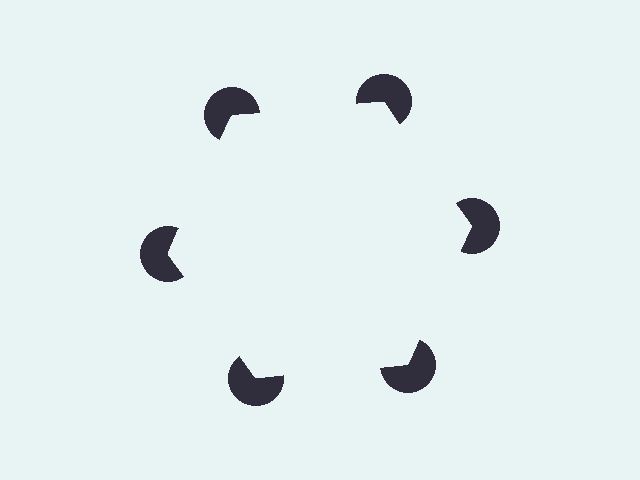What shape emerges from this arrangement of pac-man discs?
An illusory hexagon — its edges are inferred from the aligned wedge cuts in the pac-man discs, not physically drawn.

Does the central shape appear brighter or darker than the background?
It typically appears slightly brighter than the background, even though no actual brightness change is drawn.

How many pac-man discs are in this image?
There are 6 — one at each vertex of the illusory hexagon.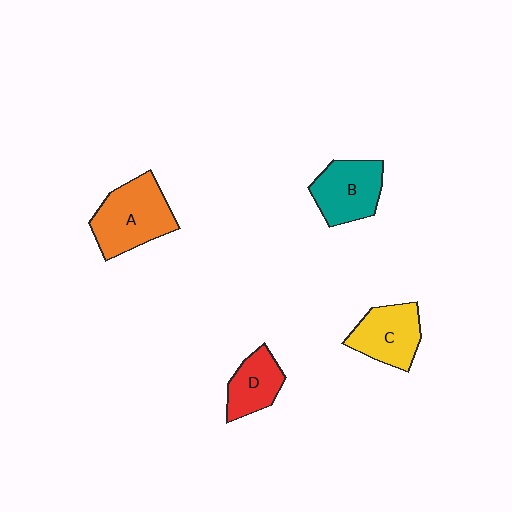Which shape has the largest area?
Shape A (orange).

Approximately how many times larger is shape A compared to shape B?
Approximately 1.2 times.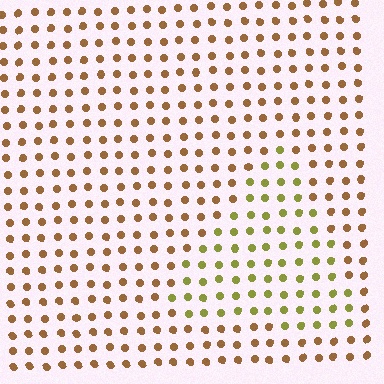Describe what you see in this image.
The image is filled with small brown elements in a uniform arrangement. A triangle-shaped region is visible where the elements are tinted to a slightly different hue, forming a subtle color boundary.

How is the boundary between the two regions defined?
The boundary is defined purely by a slight shift in hue (about 41 degrees). Spacing, size, and orientation are identical on both sides.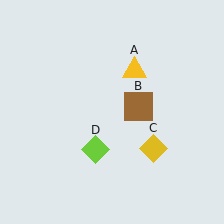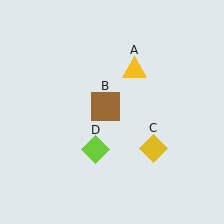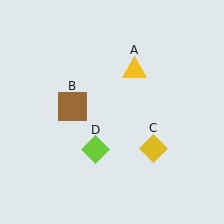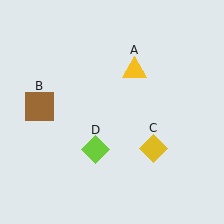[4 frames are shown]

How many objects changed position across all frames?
1 object changed position: brown square (object B).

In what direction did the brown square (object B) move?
The brown square (object B) moved left.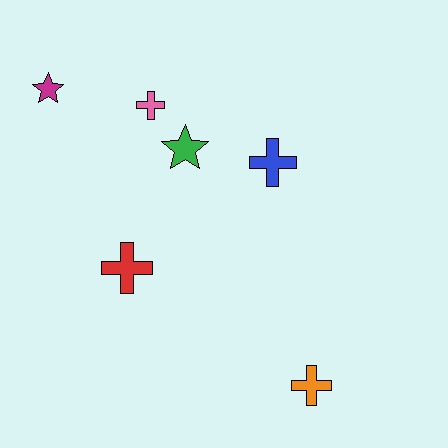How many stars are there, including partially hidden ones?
There are 2 stars.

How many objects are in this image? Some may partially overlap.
There are 6 objects.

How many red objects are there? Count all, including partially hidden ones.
There is 1 red object.